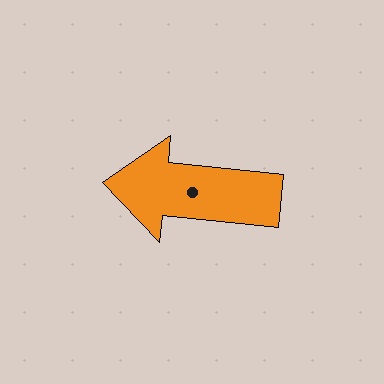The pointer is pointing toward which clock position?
Roughly 9 o'clock.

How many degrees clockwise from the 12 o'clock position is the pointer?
Approximately 276 degrees.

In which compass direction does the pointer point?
West.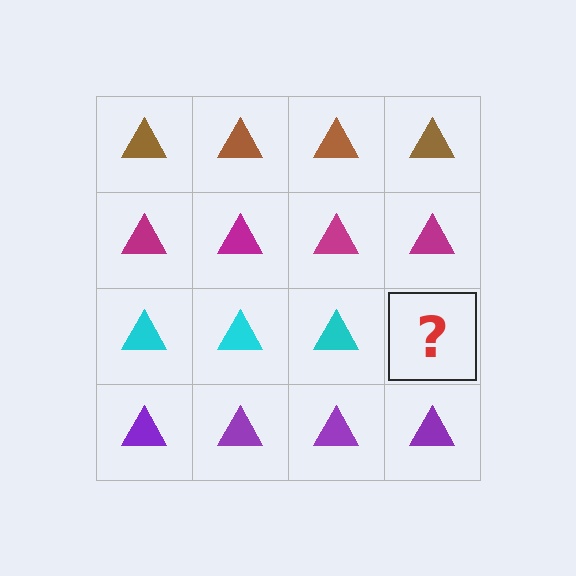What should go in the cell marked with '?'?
The missing cell should contain a cyan triangle.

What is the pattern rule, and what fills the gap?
The rule is that each row has a consistent color. The gap should be filled with a cyan triangle.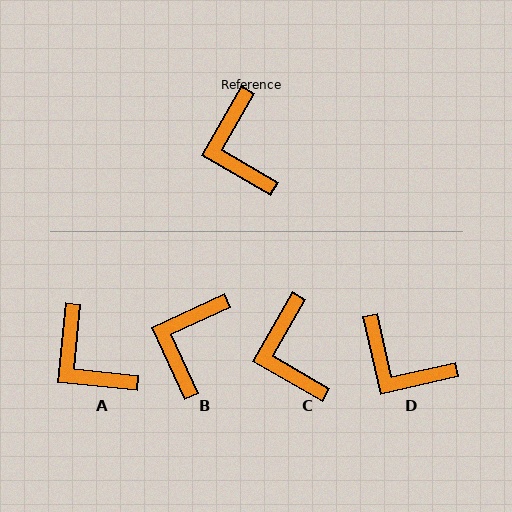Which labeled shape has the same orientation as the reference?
C.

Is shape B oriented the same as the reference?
No, it is off by about 35 degrees.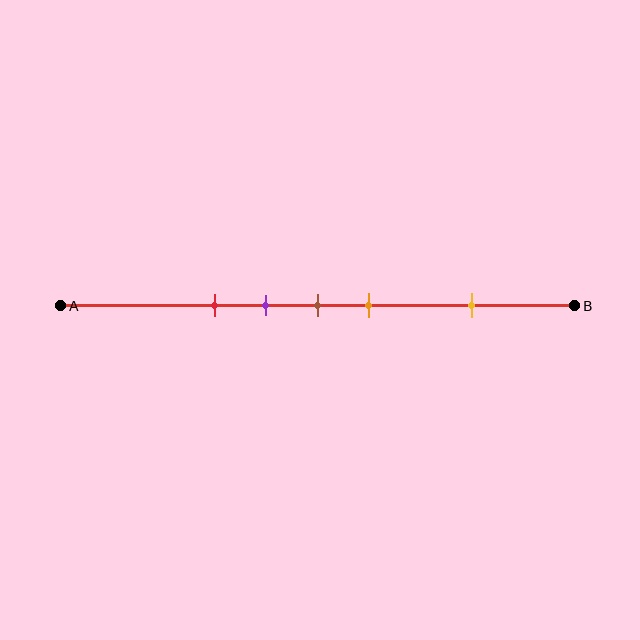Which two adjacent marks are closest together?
The purple and brown marks are the closest adjacent pair.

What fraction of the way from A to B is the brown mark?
The brown mark is approximately 50% (0.5) of the way from A to B.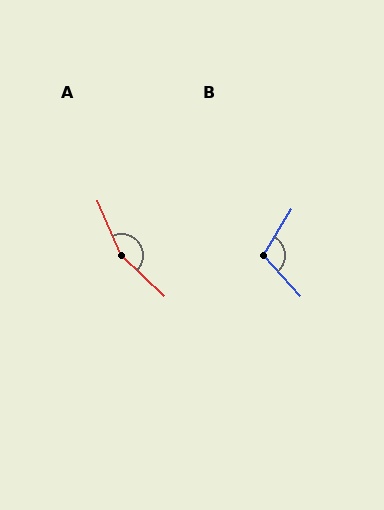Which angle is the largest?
A, at approximately 157 degrees.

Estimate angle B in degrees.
Approximately 107 degrees.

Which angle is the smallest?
B, at approximately 107 degrees.